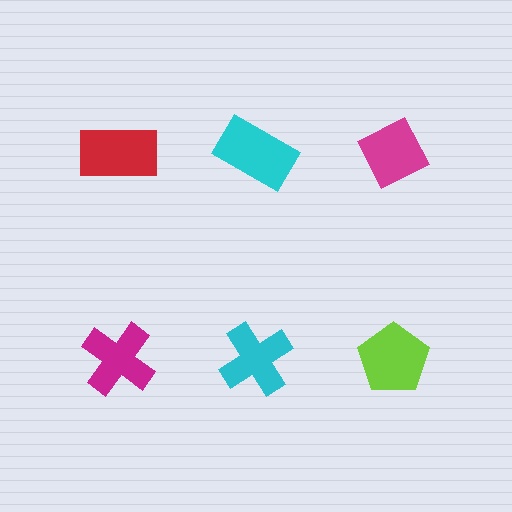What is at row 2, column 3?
A lime pentagon.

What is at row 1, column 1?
A red rectangle.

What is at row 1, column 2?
A cyan rectangle.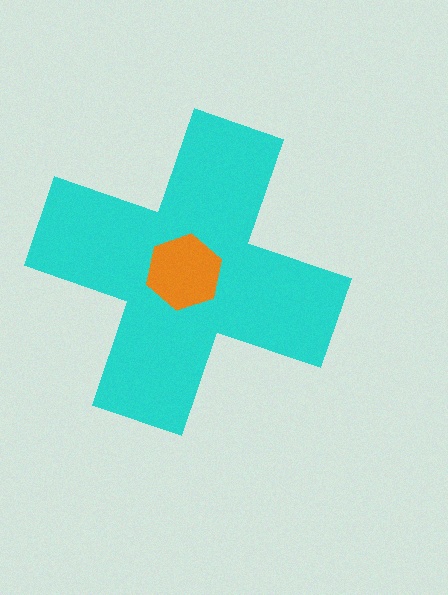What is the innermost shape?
The orange hexagon.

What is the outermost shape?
The cyan cross.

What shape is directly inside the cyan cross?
The orange hexagon.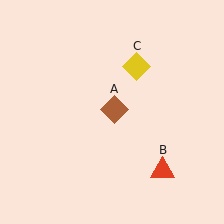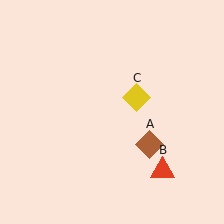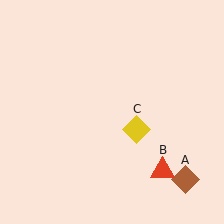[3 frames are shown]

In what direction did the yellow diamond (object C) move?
The yellow diamond (object C) moved down.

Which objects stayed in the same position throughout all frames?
Red triangle (object B) remained stationary.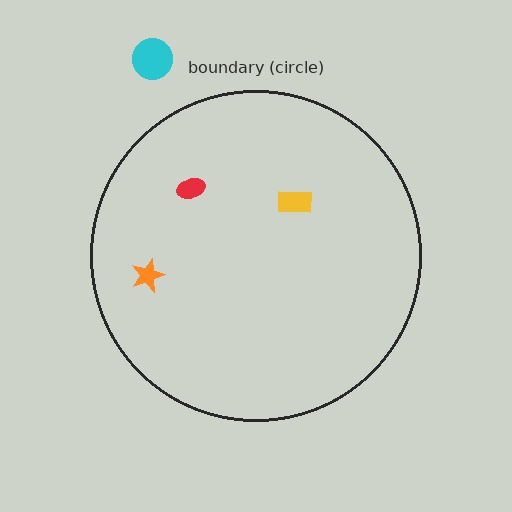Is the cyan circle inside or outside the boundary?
Outside.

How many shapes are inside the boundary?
3 inside, 1 outside.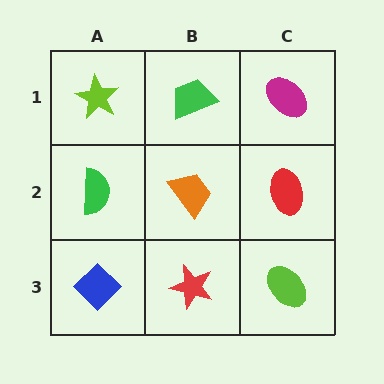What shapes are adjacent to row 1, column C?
A red ellipse (row 2, column C), a green trapezoid (row 1, column B).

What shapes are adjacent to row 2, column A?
A lime star (row 1, column A), a blue diamond (row 3, column A), an orange trapezoid (row 2, column B).